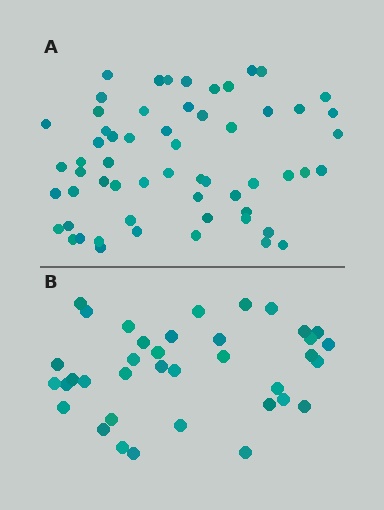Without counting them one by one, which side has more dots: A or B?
Region A (the top region) has more dots.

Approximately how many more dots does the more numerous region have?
Region A has approximately 20 more dots than region B.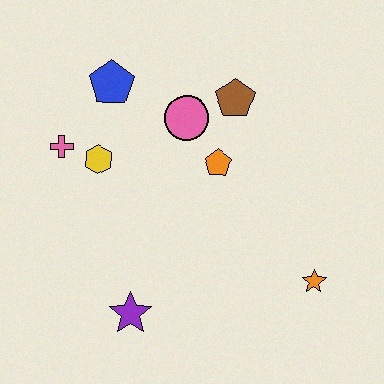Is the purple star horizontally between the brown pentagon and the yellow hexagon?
Yes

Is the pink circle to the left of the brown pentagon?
Yes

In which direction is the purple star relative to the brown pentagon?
The purple star is below the brown pentagon.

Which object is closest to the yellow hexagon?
The pink cross is closest to the yellow hexagon.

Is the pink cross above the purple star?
Yes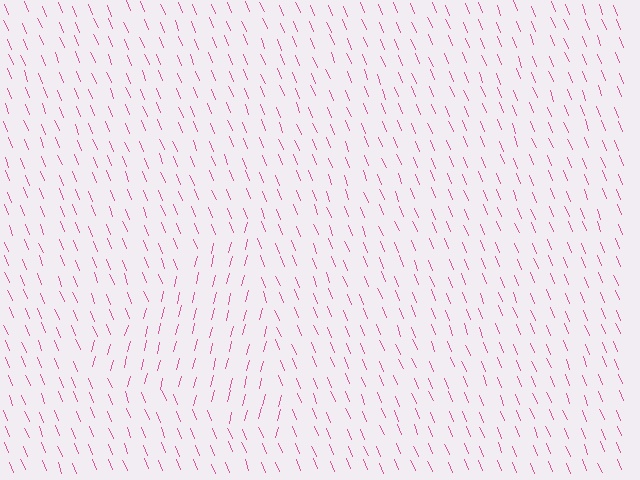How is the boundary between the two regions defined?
The boundary is defined purely by a change in line orientation (approximately 36 degrees difference). All lines are the same color and thickness.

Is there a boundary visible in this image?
Yes, there is a texture boundary formed by a change in line orientation.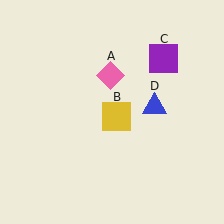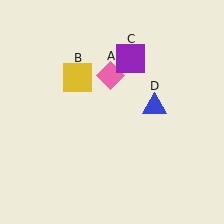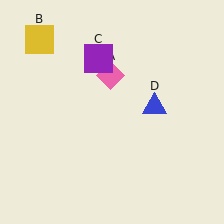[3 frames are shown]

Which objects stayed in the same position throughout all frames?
Pink diamond (object A) and blue triangle (object D) remained stationary.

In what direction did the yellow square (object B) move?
The yellow square (object B) moved up and to the left.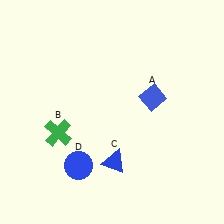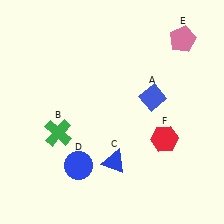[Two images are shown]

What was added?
A pink pentagon (E), a red hexagon (F) were added in Image 2.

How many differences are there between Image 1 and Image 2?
There are 2 differences between the two images.